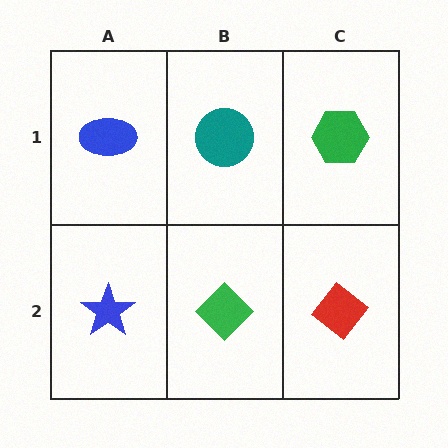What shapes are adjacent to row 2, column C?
A green hexagon (row 1, column C), a green diamond (row 2, column B).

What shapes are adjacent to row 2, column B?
A teal circle (row 1, column B), a blue star (row 2, column A), a red diamond (row 2, column C).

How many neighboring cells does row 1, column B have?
3.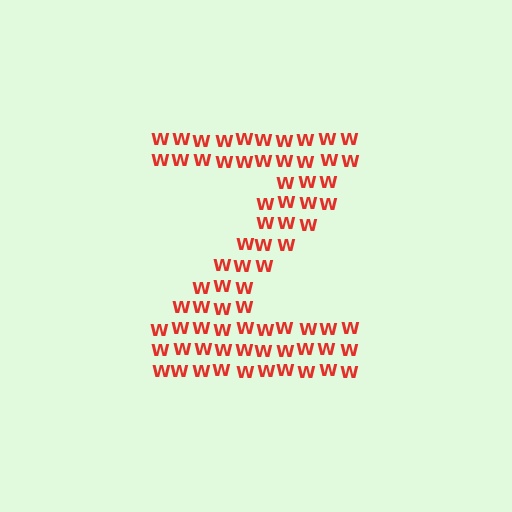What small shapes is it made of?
It is made of small letter W's.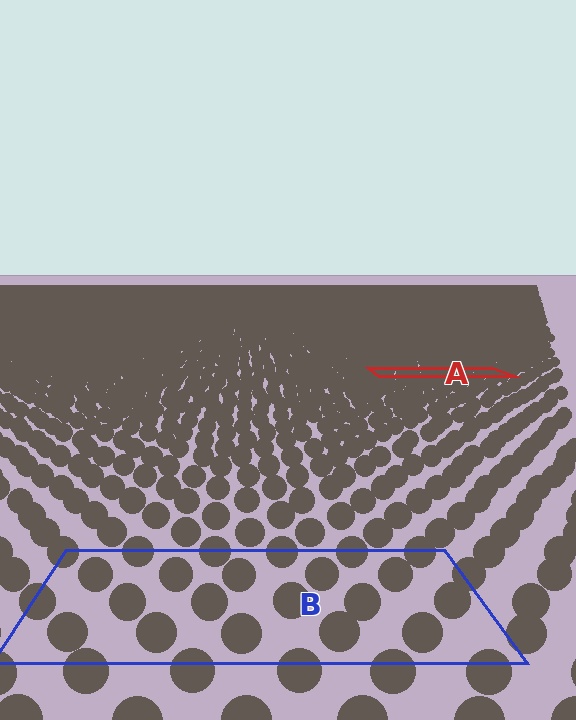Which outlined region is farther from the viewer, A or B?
Region A is farther from the viewer — the texture elements inside it appear smaller and more densely packed.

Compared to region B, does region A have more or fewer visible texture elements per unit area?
Region A has more texture elements per unit area — they are packed more densely because it is farther away.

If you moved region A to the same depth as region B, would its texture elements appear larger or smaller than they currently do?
They would appear larger. At a closer depth, the same texture elements are projected at a bigger on-screen size.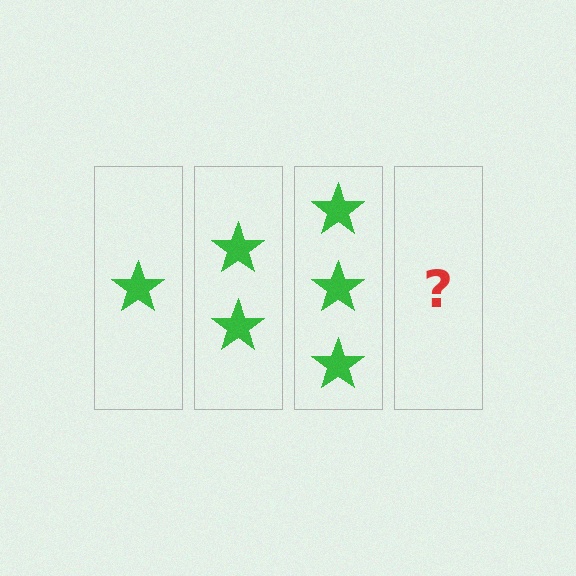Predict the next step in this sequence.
The next step is 4 stars.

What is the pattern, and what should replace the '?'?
The pattern is that each step adds one more star. The '?' should be 4 stars.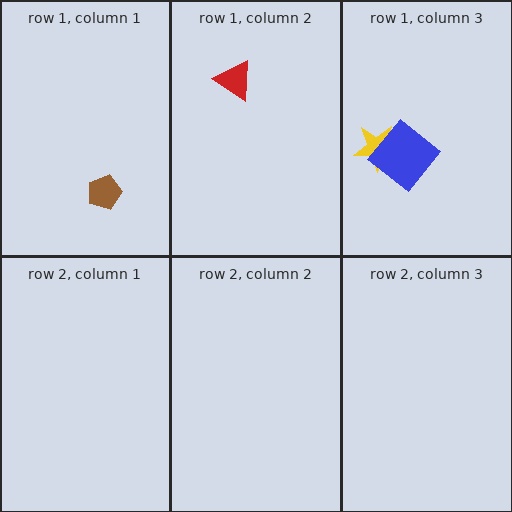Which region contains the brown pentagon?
The row 1, column 1 region.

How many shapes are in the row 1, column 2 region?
1.